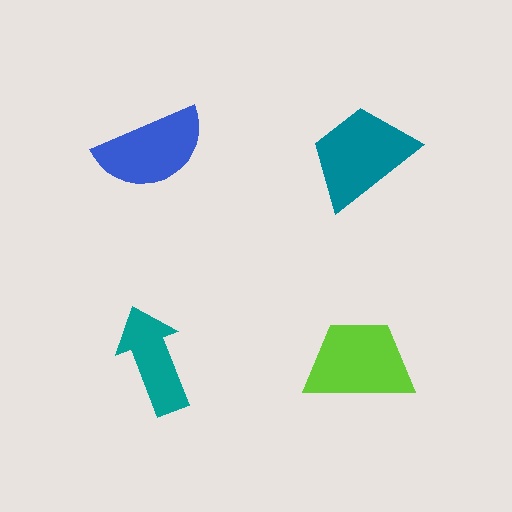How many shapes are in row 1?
2 shapes.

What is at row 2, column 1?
A teal arrow.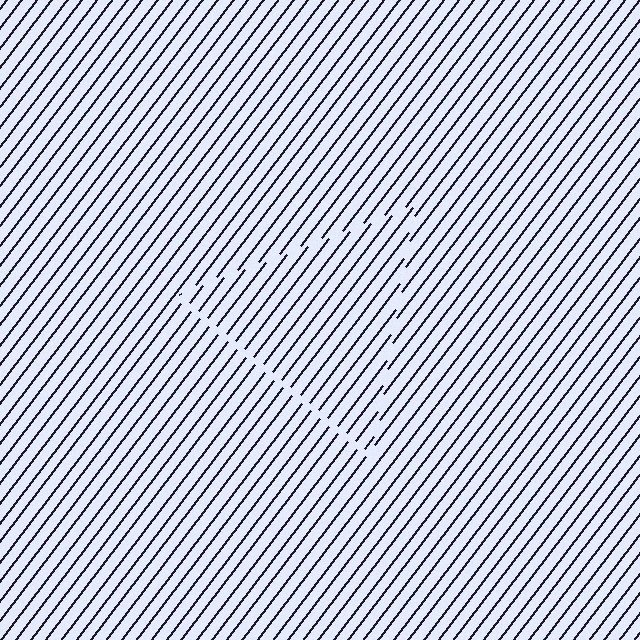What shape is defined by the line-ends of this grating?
An illusory triangle. The interior of the shape contains the same grating, shifted by half a period — the contour is defined by the phase discontinuity where line-ends from the inner and outer gratings abut.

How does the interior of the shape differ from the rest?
The interior of the shape contains the same grating, shifted by half a period — the contour is defined by the phase discontinuity where line-ends from the inner and outer gratings abut.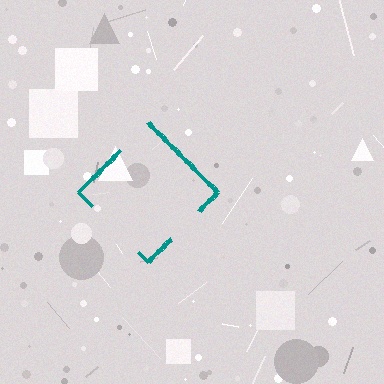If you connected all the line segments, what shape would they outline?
They would outline a diamond.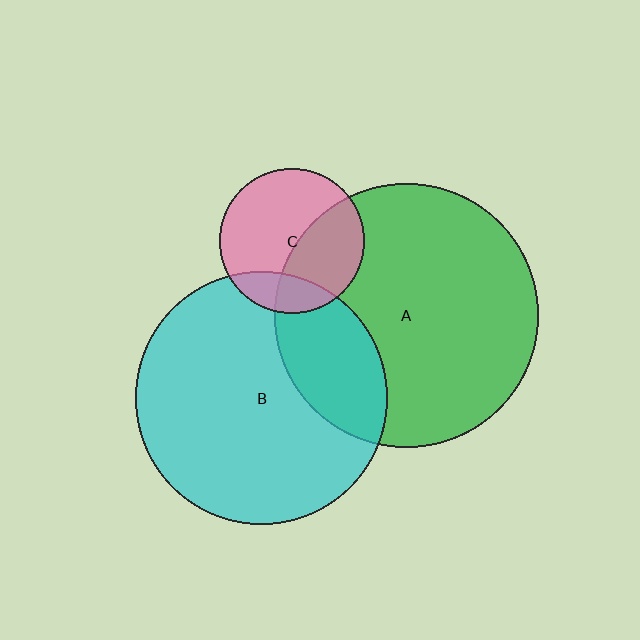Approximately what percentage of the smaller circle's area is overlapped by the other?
Approximately 25%.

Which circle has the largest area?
Circle A (green).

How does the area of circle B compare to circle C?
Approximately 3.0 times.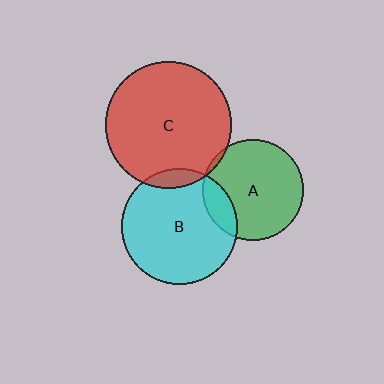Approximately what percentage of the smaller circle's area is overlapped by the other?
Approximately 10%.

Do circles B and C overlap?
Yes.